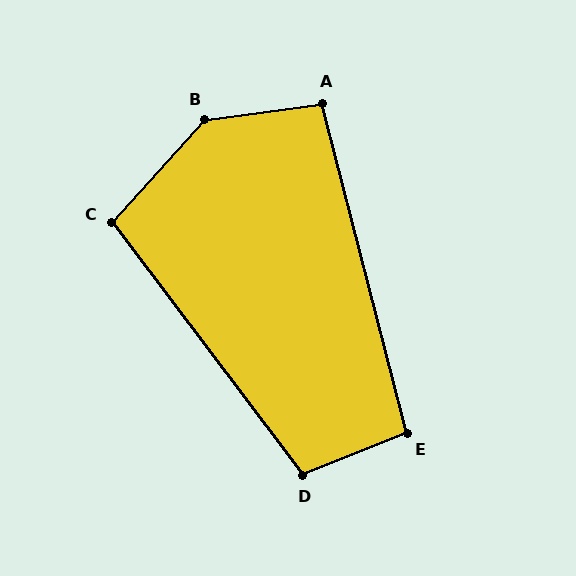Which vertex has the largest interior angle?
B, at approximately 140 degrees.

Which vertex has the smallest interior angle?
A, at approximately 97 degrees.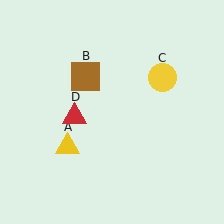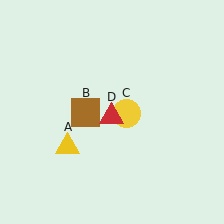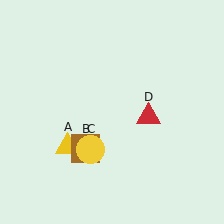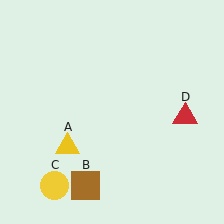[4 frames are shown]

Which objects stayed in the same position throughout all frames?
Yellow triangle (object A) remained stationary.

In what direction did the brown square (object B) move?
The brown square (object B) moved down.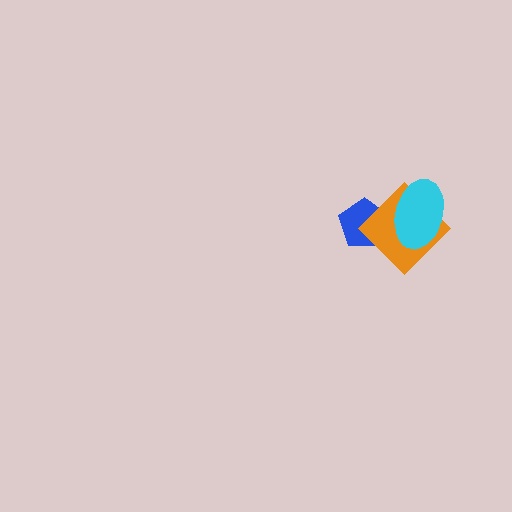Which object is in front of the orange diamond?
The cyan ellipse is in front of the orange diamond.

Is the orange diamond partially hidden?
Yes, it is partially covered by another shape.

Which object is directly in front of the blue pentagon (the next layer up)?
The orange diamond is directly in front of the blue pentagon.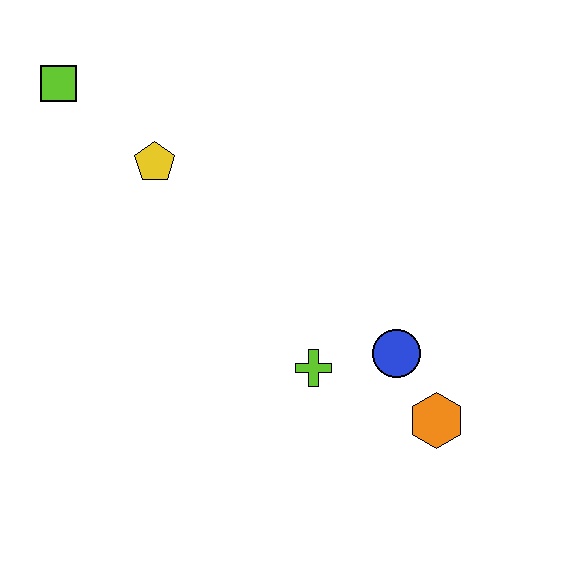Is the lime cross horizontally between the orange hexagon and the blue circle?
No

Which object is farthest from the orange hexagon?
The lime square is farthest from the orange hexagon.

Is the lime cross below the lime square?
Yes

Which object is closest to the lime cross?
The blue circle is closest to the lime cross.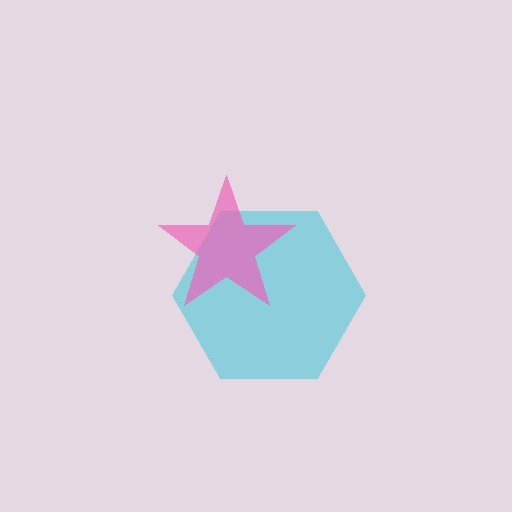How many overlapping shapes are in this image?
There are 2 overlapping shapes in the image.